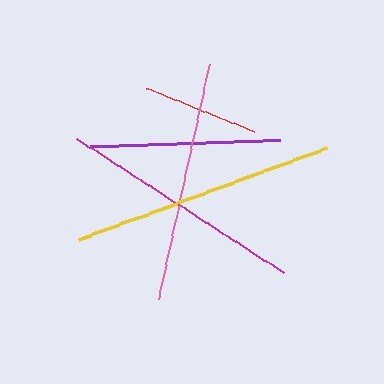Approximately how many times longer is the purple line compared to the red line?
The purple line is approximately 1.6 times the length of the red line.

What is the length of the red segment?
The red segment is approximately 116 pixels long.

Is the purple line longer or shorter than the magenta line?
The magenta line is longer than the purple line.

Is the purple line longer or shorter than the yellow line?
The yellow line is longer than the purple line.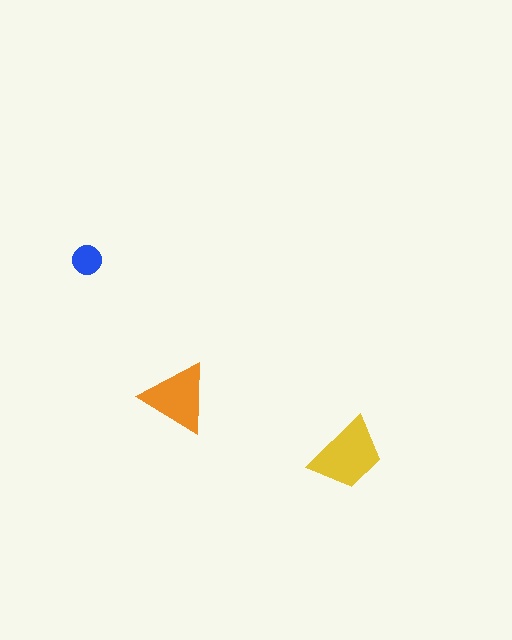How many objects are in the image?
There are 3 objects in the image.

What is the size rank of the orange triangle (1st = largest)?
2nd.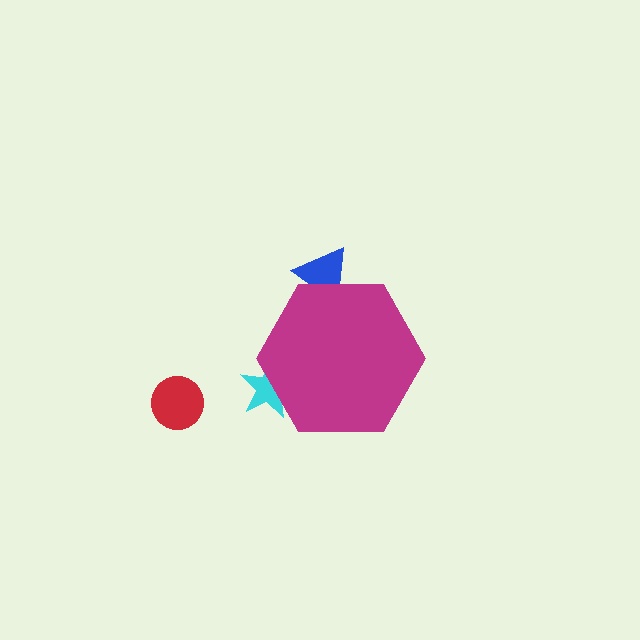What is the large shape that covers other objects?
A magenta hexagon.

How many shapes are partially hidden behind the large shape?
2 shapes are partially hidden.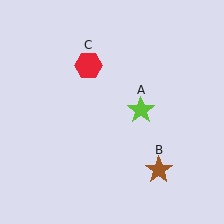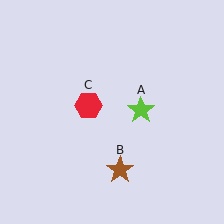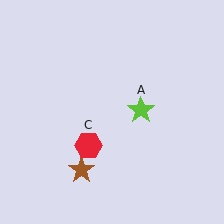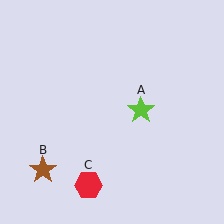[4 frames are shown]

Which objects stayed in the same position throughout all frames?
Lime star (object A) remained stationary.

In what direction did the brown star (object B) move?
The brown star (object B) moved left.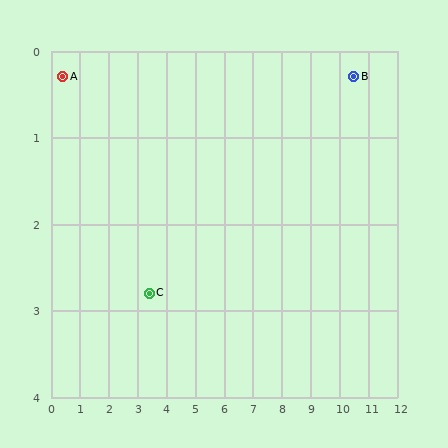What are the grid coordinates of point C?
Point C is at approximately (3.4, 2.8).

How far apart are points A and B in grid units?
Points A and B are about 10.1 grid units apart.